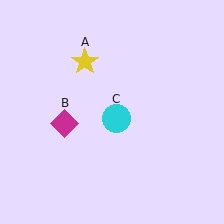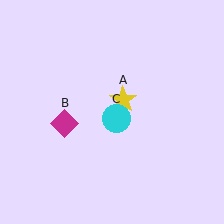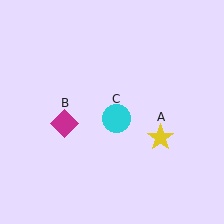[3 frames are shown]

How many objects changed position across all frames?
1 object changed position: yellow star (object A).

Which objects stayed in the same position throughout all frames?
Magenta diamond (object B) and cyan circle (object C) remained stationary.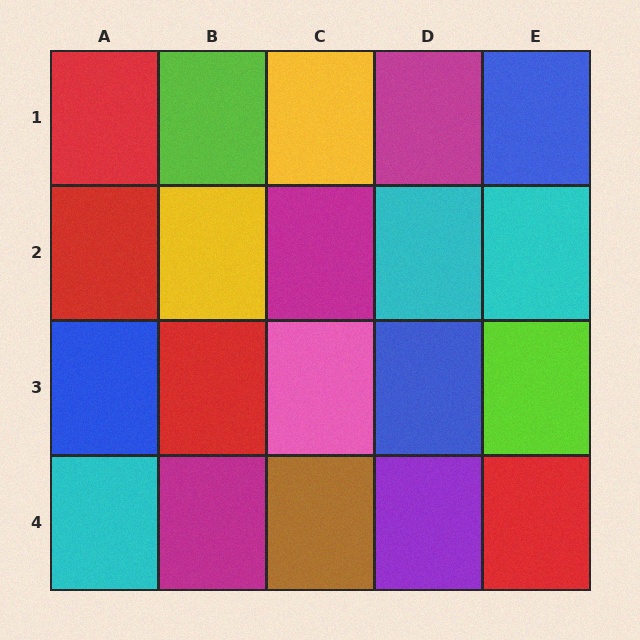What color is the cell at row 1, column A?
Red.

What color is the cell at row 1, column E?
Blue.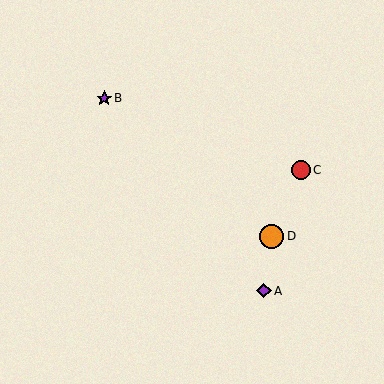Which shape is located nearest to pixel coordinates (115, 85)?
The purple star (labeled B) at (104, 98) is nearest to that location.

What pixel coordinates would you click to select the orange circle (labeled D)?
Click at (272, 236) to select the orange circle D.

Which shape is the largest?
The orange circle (labeled D) is the largest.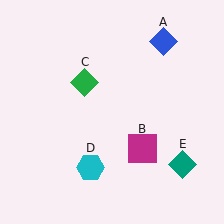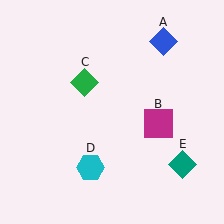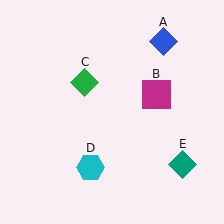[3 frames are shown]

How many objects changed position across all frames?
1 object changed position: magenta square (object B).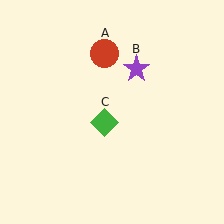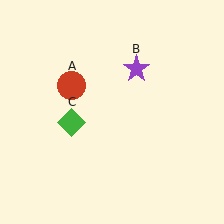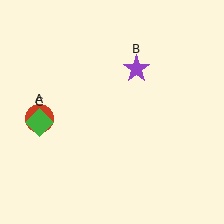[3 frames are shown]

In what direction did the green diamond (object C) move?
The green diamond (object C) moved left.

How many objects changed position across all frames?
2 objects changed position: red circle (object A), green diamond (object C).